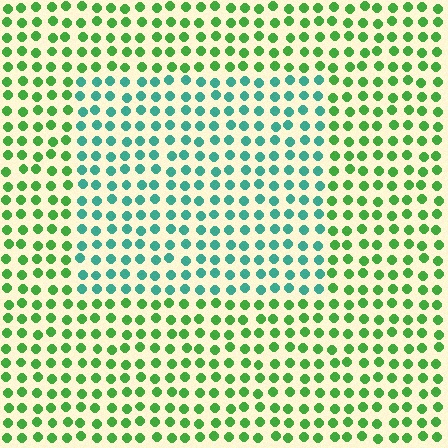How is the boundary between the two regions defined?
The boundary is defined purely by a slight shift in hue (about 49 degrees). Spacing, size, and orientation are identical on both sides.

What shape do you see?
I see a rectangle.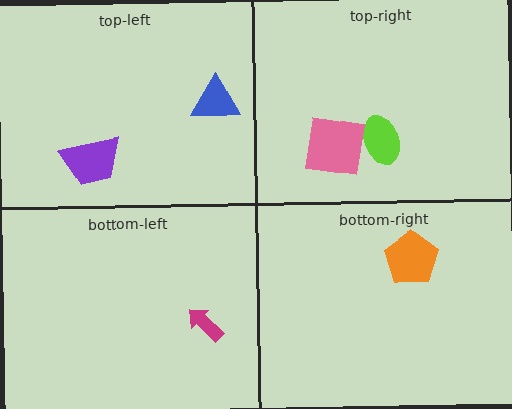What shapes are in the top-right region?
The lime ellipse, the pink square.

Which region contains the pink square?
The top-right region.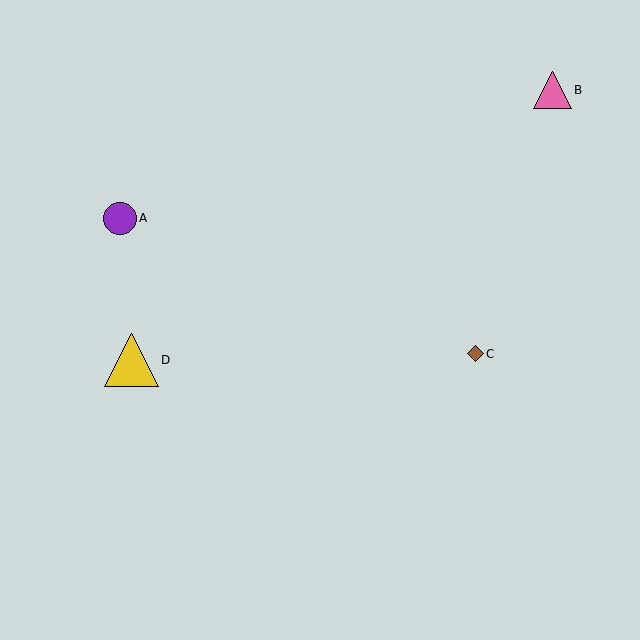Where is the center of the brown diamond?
The center of the brown diamond is at (476, 354).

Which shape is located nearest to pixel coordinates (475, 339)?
The brown diamond (labeled C) at (476, 354) is nearest to that location.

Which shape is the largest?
The yellow triangle (labeled D) is the largest.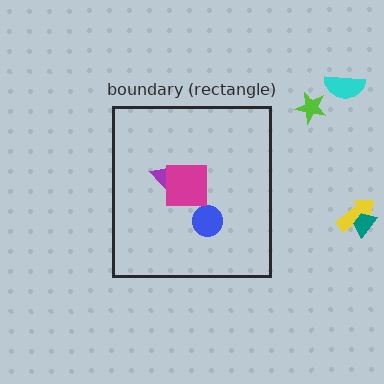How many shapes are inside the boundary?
3 inside, 4 outside.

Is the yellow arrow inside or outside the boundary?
Outside.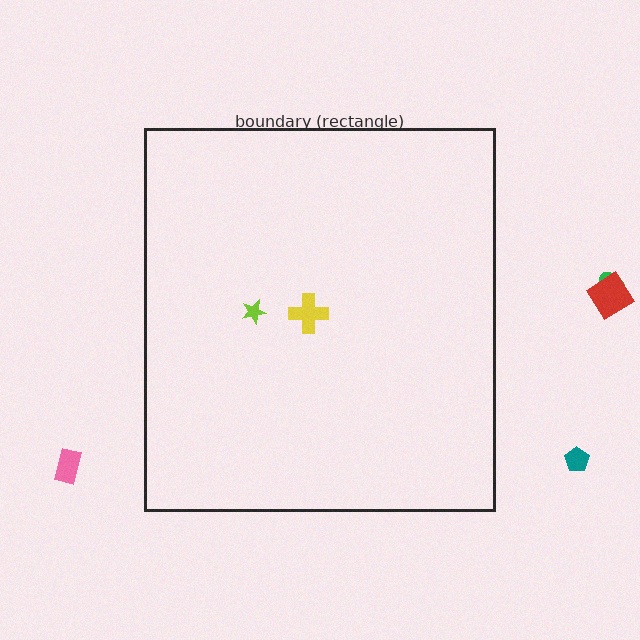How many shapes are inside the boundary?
2 inside, 4 outside.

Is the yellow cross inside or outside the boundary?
Inside.